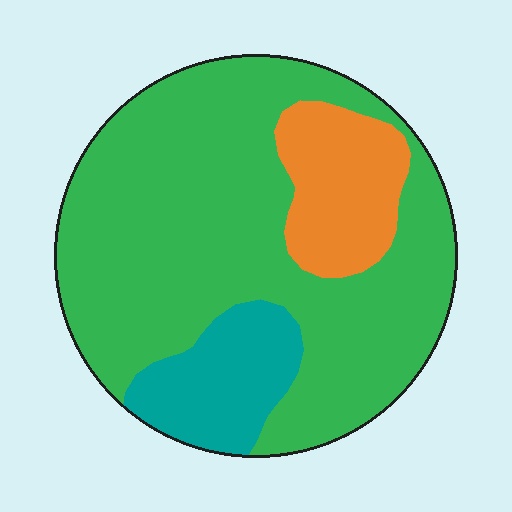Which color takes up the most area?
Green, at roughly 70%.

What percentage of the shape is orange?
Orange covers 14% of the shape.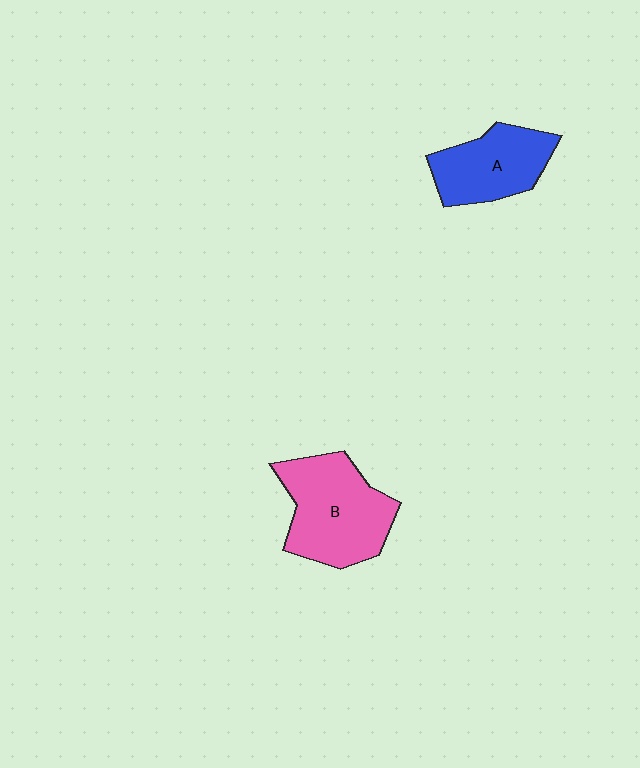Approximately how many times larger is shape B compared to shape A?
Approximately 1.4 times.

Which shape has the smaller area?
Shape A (blue).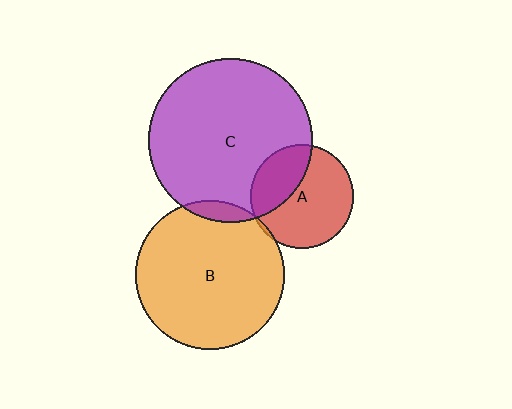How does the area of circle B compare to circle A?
Approximately 2.1 times.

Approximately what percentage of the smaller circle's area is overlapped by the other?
Approximately 5%.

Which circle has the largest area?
Circle C (purple).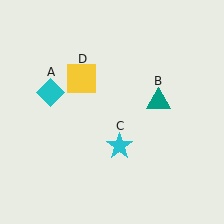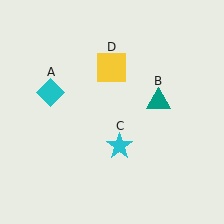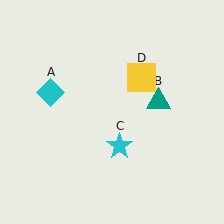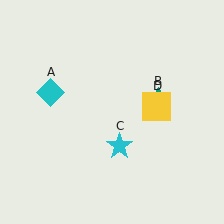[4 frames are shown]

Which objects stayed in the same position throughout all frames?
Cyan diamond (object A) and teal triangle (object B) and cyan star (object C) remained stationary.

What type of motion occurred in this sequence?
The yellow square (object D) rotated clockwise around the center of the scene.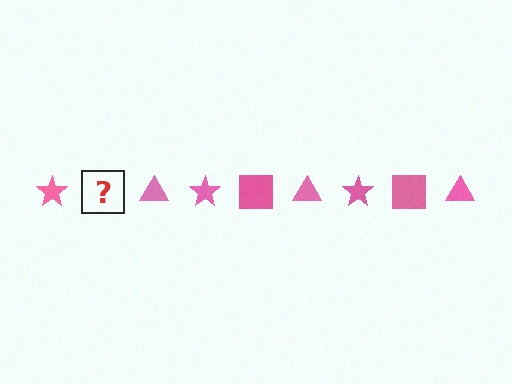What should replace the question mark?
The question mark should be replaced with a pink square.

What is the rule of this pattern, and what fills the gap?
The rule is that the pattern cycles through star, square, triangle shapes in pink. The gap should be filled with a pink square.